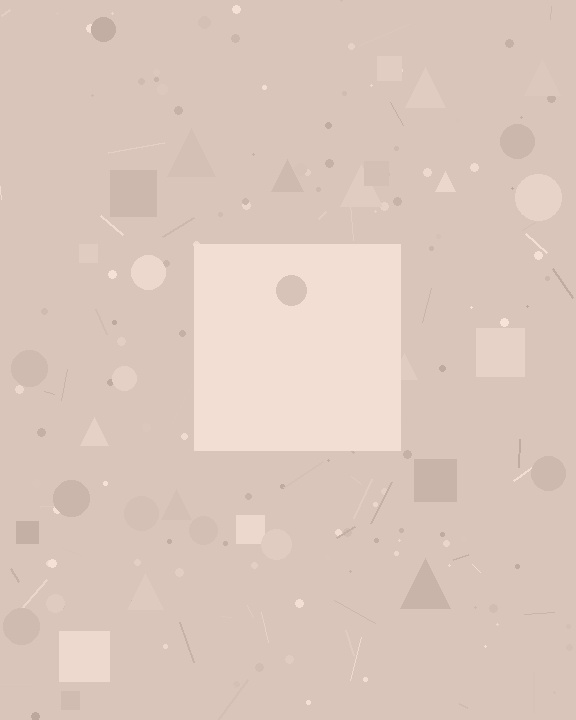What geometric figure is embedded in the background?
A square is embedded in the background.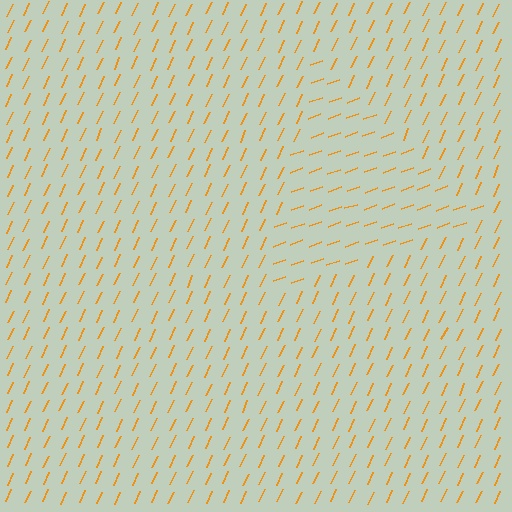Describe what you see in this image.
The image is filled with small orange line segments. A triangle region in the image has lines oriented differently from the surrounding lines, creating a visible texture boundary.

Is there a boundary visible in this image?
Yes, there is a texture boundary formed by a change in line orientation.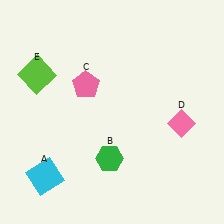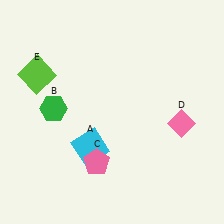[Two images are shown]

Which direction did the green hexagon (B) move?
The green hexagon (B) moved left.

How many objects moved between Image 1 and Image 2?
3 objects moved between the two images.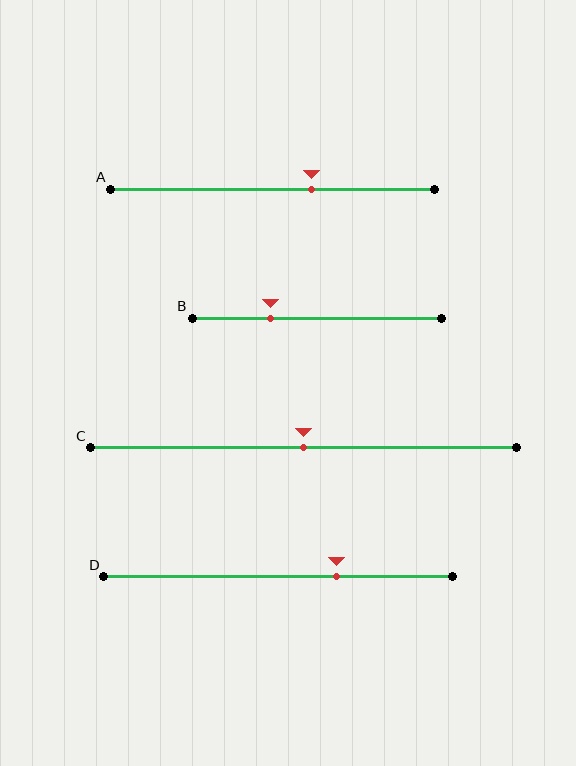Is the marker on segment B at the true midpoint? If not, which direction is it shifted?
No, the marker on segment B is shifted to the left by about 19% of the segment length.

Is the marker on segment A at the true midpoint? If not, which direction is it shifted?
No, the marker on segment A is shifted to the right by about 12% of the segment length.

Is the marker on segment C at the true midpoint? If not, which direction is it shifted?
Yes, the marker on segment C is at the true midpoint.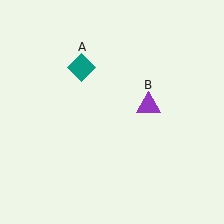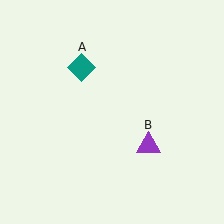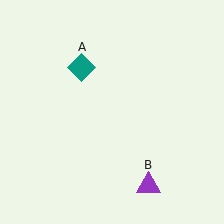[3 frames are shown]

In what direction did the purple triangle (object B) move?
The purple triangle (object B) moved down.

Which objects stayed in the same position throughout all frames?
Teal diamond (object A) remained stationary.